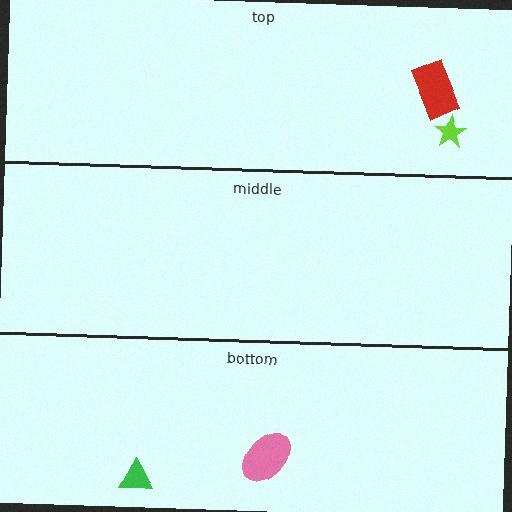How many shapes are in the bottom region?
2.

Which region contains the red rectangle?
The top region.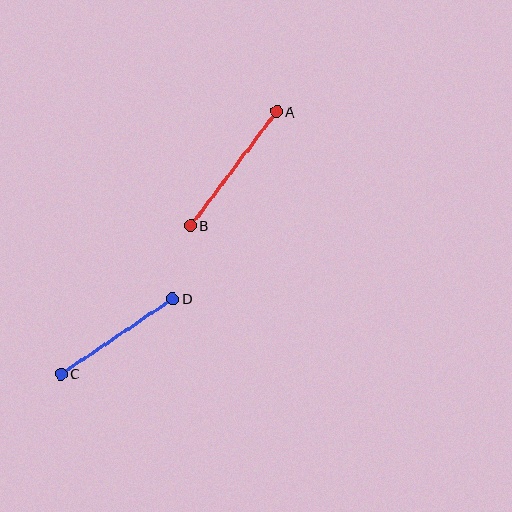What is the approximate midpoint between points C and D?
The midpoint is at approximately (117, 336) pixels.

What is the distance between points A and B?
The distance is approximately 143 pixels.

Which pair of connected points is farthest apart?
Points A and B are farthest apart.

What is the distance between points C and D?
The distance is approximately 135 pixels.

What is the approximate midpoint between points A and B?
The midpoint is at approximately (234, 168) pixels.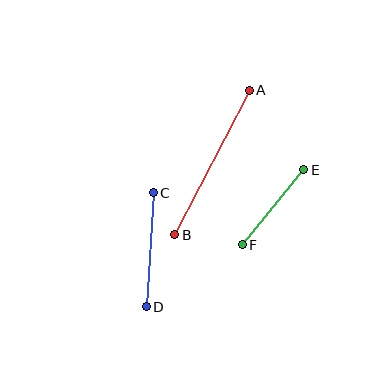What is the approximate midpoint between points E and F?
The midpoint is at approximately (273, 207) pixels.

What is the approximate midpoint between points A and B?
The midpoint is at approximately (212, 163) pixels.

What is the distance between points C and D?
The distance is approximately 114 pixels.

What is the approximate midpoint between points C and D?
The midpoint is at approximately (150, 250) pixels.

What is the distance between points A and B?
The distance is approximately 163 pixels.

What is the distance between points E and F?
The distance is approximately 97 pixels.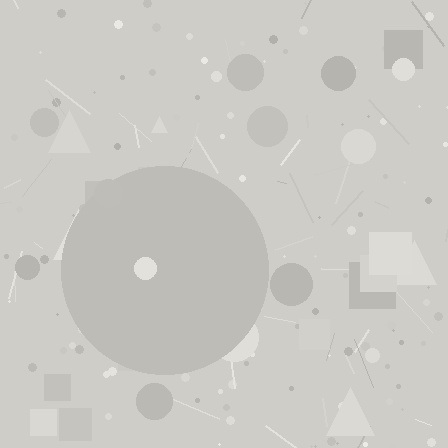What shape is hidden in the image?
A circle is hidden in the image.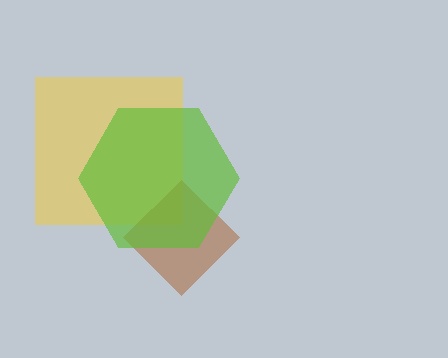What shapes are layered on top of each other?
The layered shapes are: a yellow square, a brown diamond, a lime hexagon.